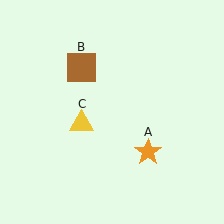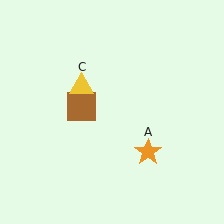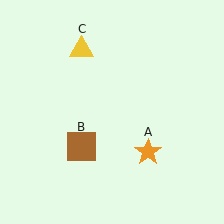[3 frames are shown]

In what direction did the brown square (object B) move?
The brown square (object B) moved down.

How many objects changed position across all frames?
2 objects changed position: brown square (object B), yellow triangle (object C).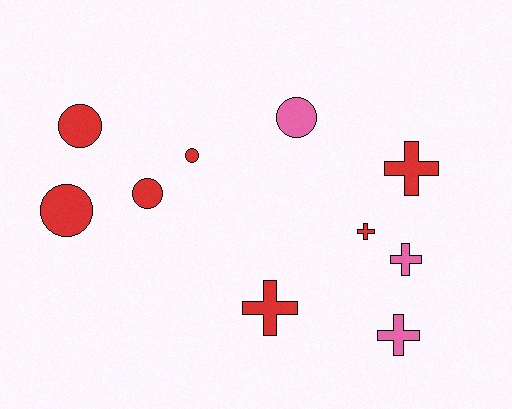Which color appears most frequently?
Red, with 7 objects.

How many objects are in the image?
There are 10 objects.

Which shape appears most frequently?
Circle, with 5 objects.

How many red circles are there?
There are 4 red circles.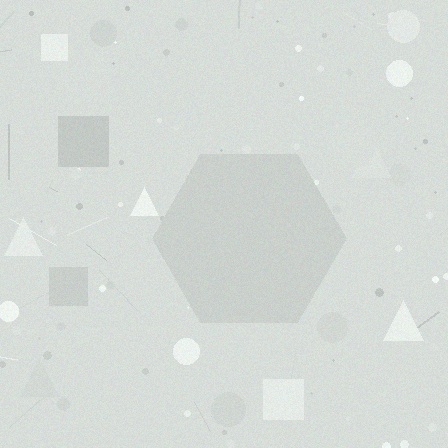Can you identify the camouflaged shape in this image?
The camouflaged shape is a hexagon.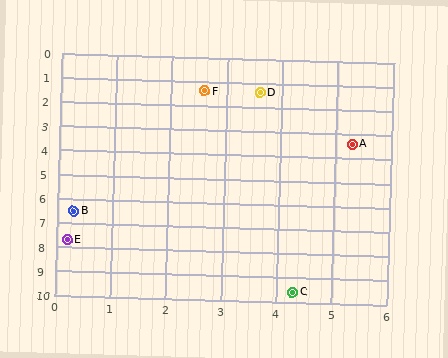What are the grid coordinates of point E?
Point E is at approximately (0.2, 7.7).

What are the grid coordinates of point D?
Point D is at approximately (3.6, 1.4).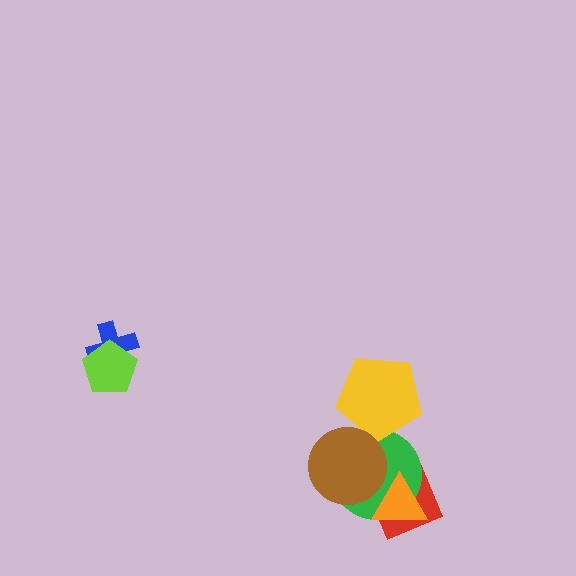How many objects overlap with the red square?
2 objects overlap with the red square.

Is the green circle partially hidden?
Yes, it is partially covered by another shape.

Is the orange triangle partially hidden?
No, no other shape covers it.